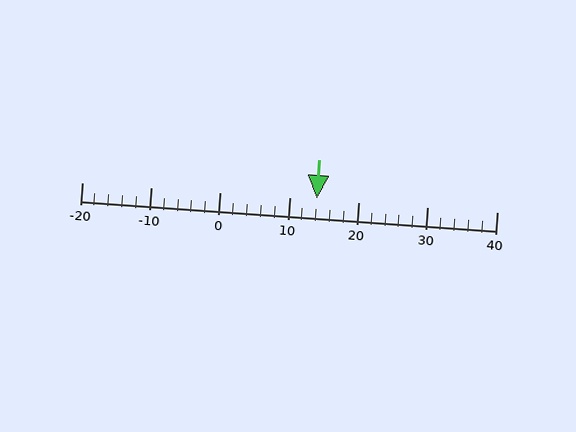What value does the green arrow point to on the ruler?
The green arrow points to approximately 14.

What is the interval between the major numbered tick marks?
The major tick marks are spaced 10 units apart.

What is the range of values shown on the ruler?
The ruler shows values from -20 to 40.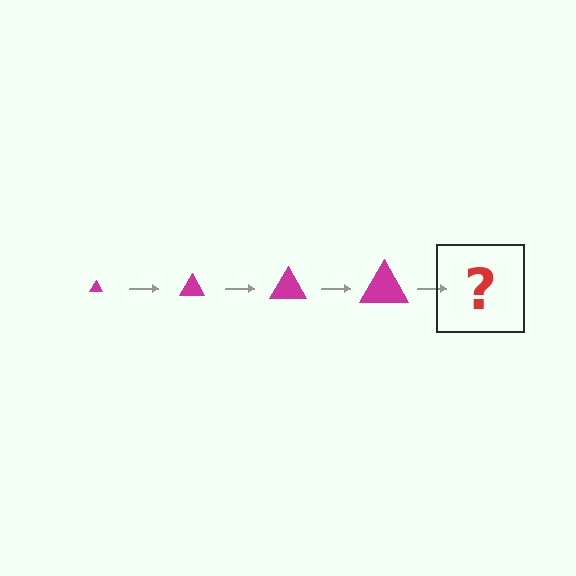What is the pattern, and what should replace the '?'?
The pattern is that the triangle gets progressively larger each step. The '?' should be a magenta triangle, larger than the previous one.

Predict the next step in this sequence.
The next step is a magenta triangle, larger than the previous one.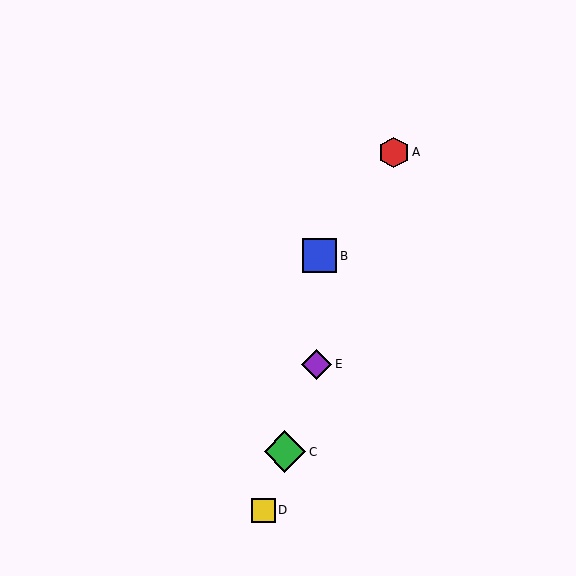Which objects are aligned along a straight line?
Objects A, C, D, E are aligned along a straight line.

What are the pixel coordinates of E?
Object E is at (317, 364).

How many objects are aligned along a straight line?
4 objects (A, C, D, E) are aligned along a straight line.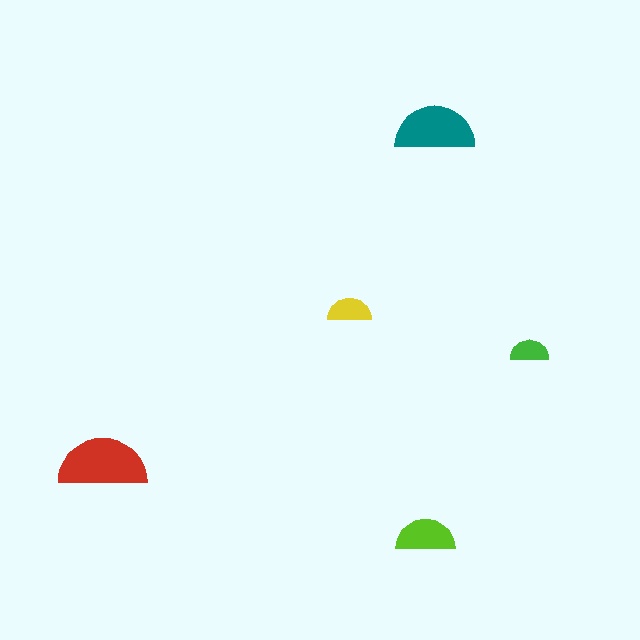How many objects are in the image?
There are 5 objects in the image.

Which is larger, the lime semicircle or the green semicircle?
The lime one.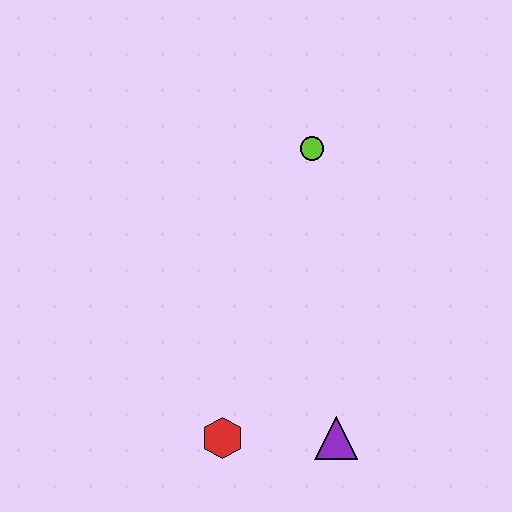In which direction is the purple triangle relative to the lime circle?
The purple triangle is below the lime circle.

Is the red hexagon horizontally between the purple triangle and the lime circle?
No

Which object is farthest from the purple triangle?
The lime circle is farthest from the purple triangle.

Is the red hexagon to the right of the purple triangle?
No